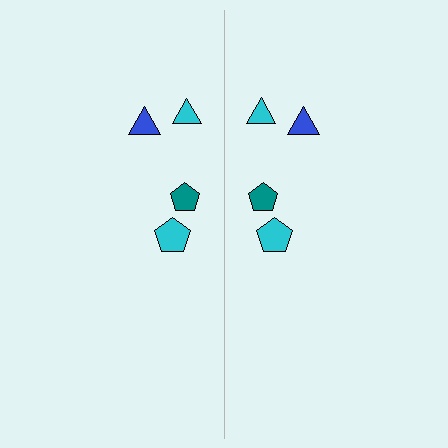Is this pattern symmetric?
Yes, this pattern has bilateral (reflection) symmetry.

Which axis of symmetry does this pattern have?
The pattern has a vertical axis of symmetry running through the center of the image.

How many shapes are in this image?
There are 8 shapes in this image.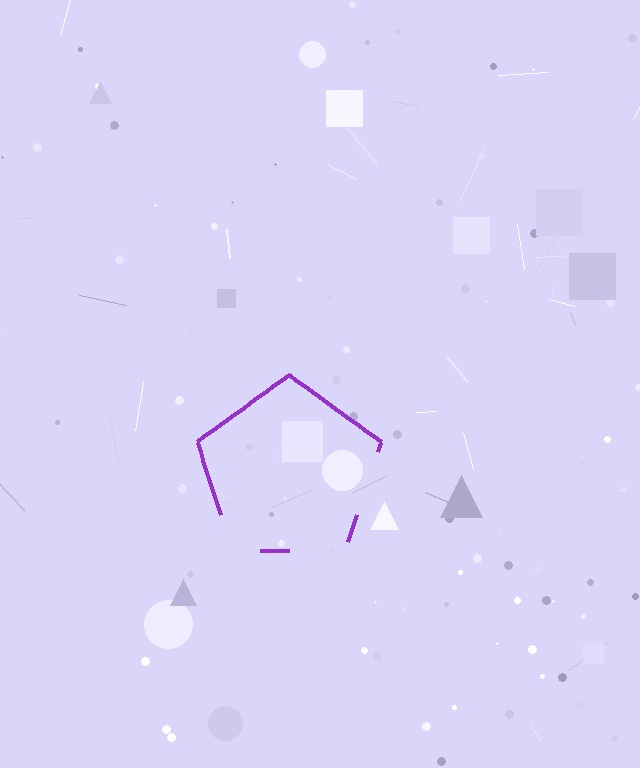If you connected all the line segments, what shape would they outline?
They would outline a pentagon.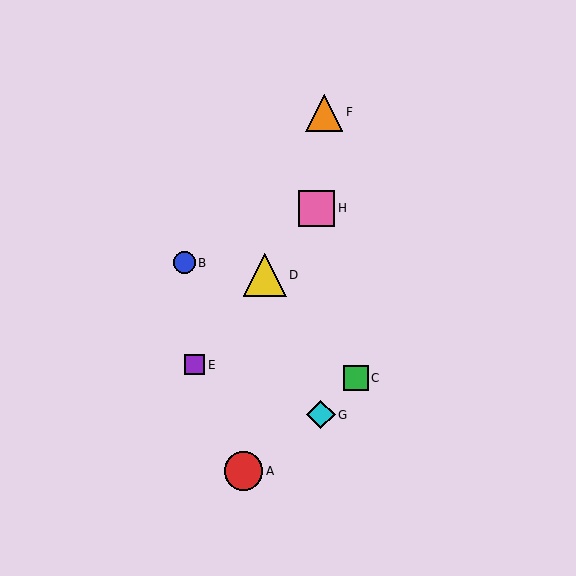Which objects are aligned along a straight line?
Objects D, E, H are aligned along a straight line.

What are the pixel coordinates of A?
Object A is at (244, 471).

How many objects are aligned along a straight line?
3 objects (D, E, H) are aligned along a straight line.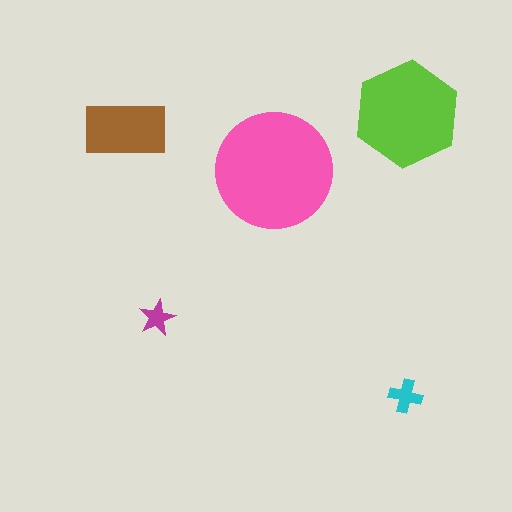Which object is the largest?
The pink circle.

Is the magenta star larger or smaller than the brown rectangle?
Smaller.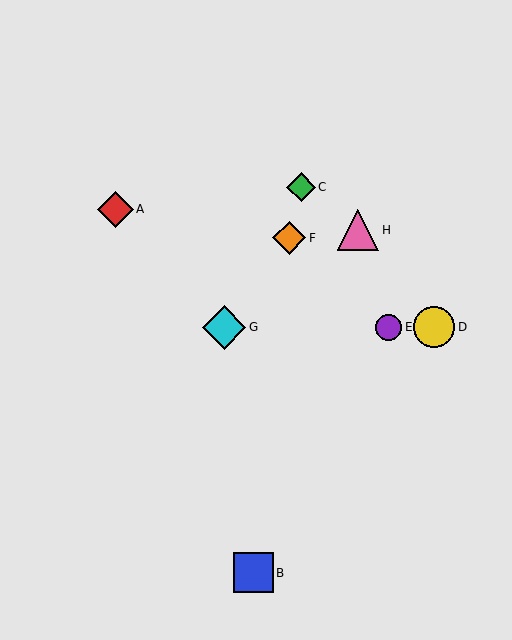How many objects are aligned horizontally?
3 objects (D, E, G) are aligned horizontally.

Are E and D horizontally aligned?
Yes, both are at y≈327.